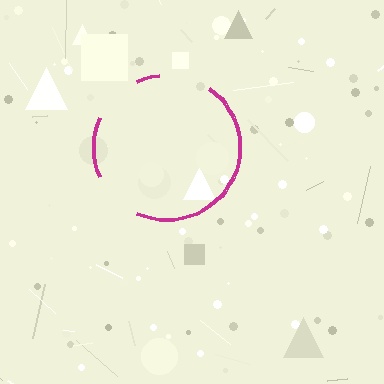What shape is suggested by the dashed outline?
The dashed outline suggests a circle.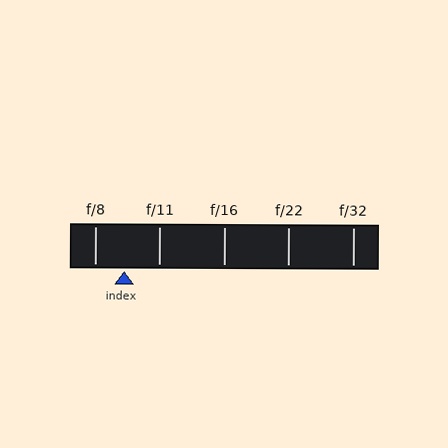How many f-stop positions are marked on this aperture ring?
There are 5 f-stop positions marked.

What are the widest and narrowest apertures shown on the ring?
The widest aperture shown is f/8 and the narrowest is f/32.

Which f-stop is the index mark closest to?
The index mark is closest to f/8.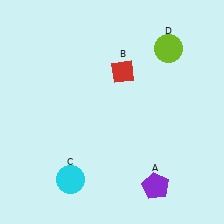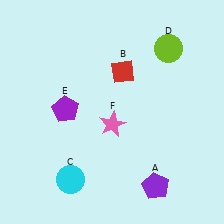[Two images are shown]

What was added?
A purple pentagon (E), a pink star (F) were added in Image 2.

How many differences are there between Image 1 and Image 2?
There are 2 differences between the two images.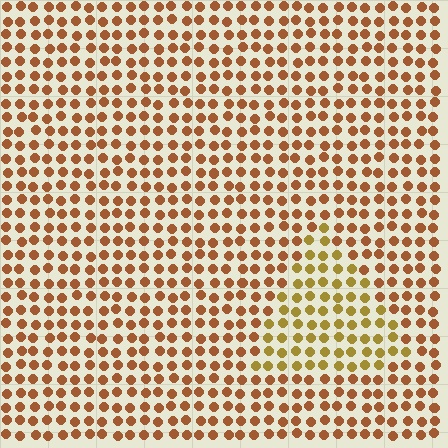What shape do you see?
I see a triangle.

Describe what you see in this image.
The image is filled with small brown elements in a uniform arrangement. A triangle-shaped region is visible where the elements are tinted to a slightly different hue, forming a subtle color boundary.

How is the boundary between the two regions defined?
The boundary is defined purely by a slight shift in hue (about 28 degrees). Spacing, size, and orientation are identical on both sides.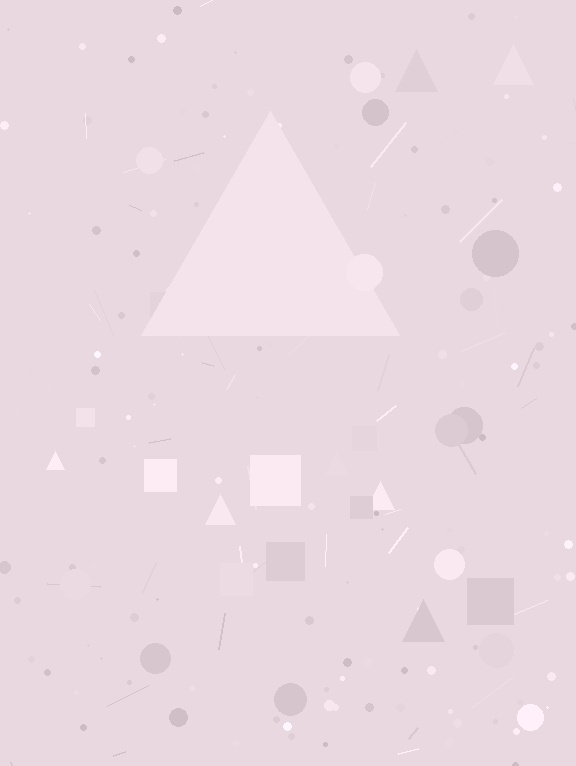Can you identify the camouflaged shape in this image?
The camouflaged shape is a triangle.